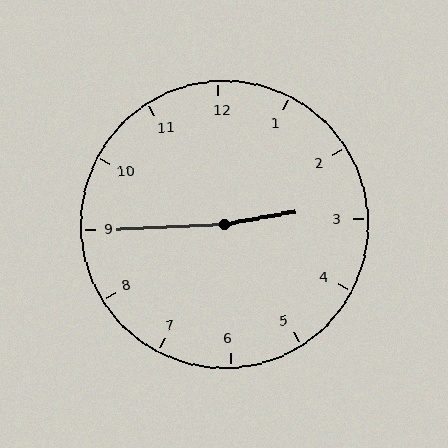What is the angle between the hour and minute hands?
Approximately 172 degrees.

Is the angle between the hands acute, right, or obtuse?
It is obtuse.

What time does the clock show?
2:45.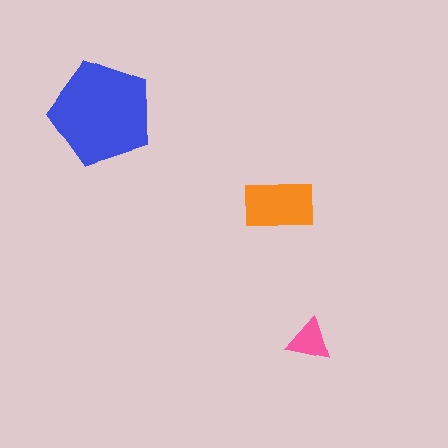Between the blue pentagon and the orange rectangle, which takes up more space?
The blue pentagon.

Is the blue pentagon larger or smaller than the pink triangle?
Larger.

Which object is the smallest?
The pink triangle.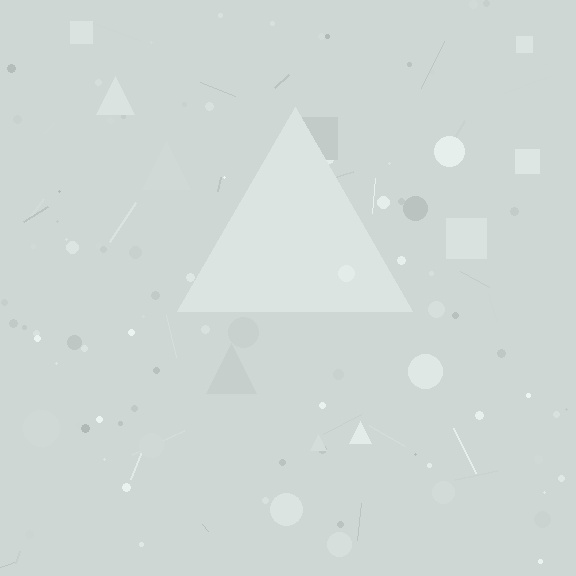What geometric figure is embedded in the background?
A triangle is embedded in the background.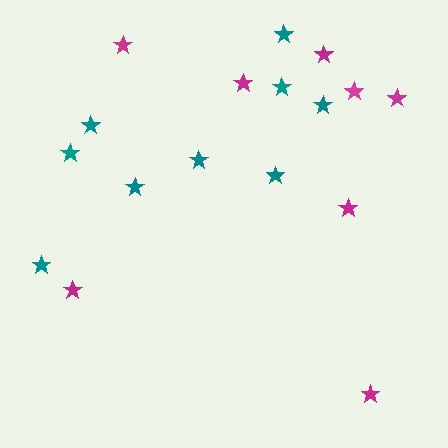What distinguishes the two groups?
There are 2 groups: one group of teal stars (9) and one group of magenta stars (8).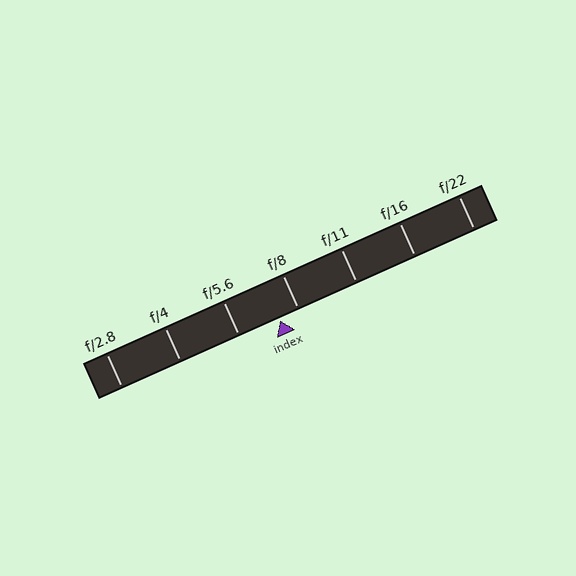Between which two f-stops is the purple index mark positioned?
The index mark is between f/5.6 and f/8.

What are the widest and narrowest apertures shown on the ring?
The widest aperture shown is f/2.8 and the narrowest is f/22.